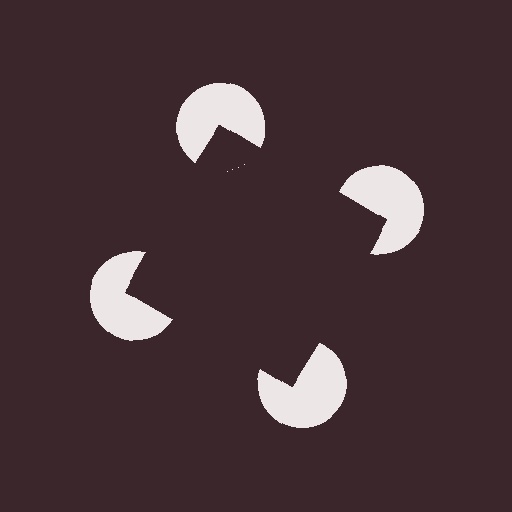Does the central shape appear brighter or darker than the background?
It typically appears slightly darker than the background, even though no actual brightness change is drawn.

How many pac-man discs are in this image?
There are 4 — one at each vertex of the illusory square.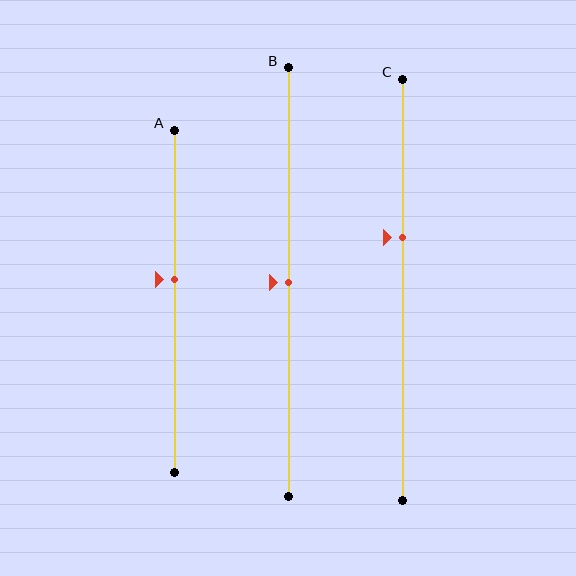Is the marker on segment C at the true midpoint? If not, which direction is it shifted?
No, the marker on segment C is shifted upward by about 12% of the segment length.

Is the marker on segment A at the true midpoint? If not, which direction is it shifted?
No, the marker on segment A is shifted upward by about 6% of the segment length.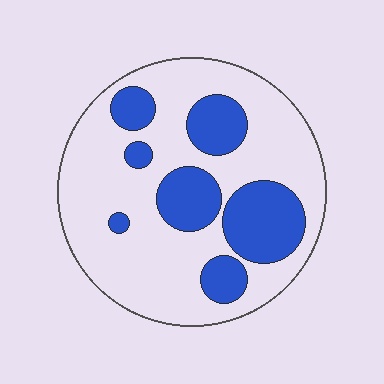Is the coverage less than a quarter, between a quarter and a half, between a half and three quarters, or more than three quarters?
Between a quarter and a half.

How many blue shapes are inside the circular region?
7.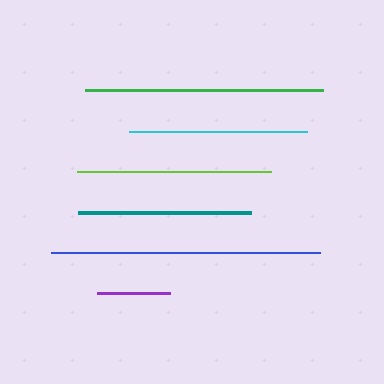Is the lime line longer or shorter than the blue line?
The blue line is longer than the lime line.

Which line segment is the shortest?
The purple line is the shortest at approximately 73 pixels.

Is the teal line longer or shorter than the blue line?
The blue line is longer than the teal line.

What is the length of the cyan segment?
The cyan segment is approximately 178 pixels long.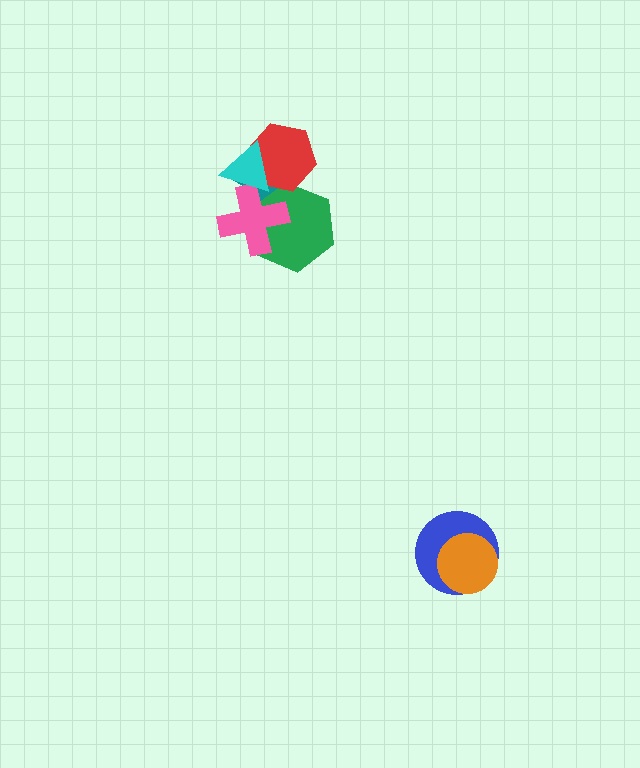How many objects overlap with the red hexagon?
3 objects overlap with the red hexagon.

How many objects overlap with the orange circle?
1 object overlaps with the orange circle.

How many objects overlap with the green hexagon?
3 objects overlap with the green hexagon.